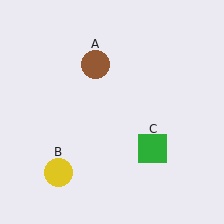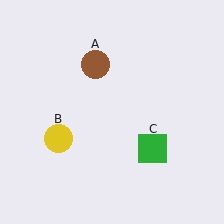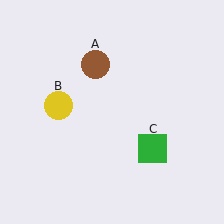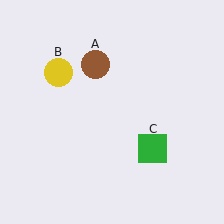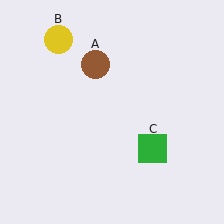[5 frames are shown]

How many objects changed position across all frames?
1 object changed position: yellow circle (object B).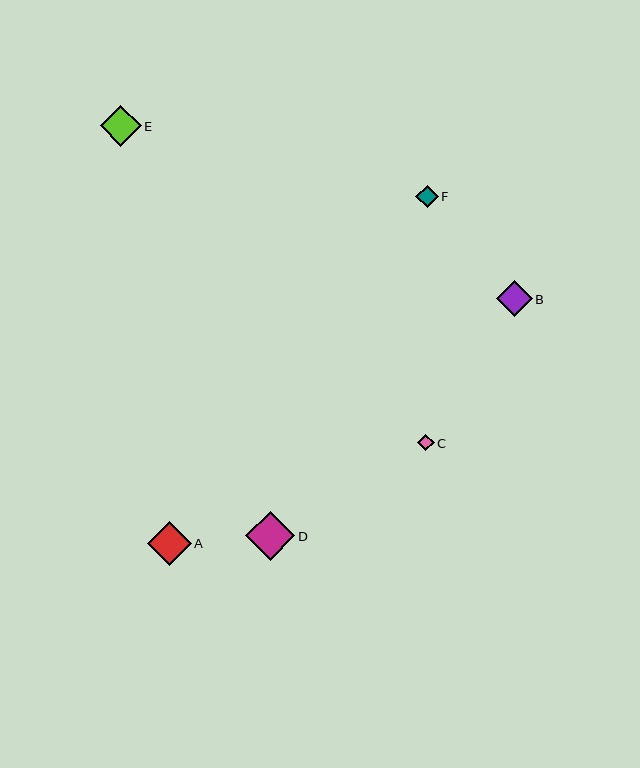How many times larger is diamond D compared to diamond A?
Diamond D is approximately 1.1 times the size of diamond A.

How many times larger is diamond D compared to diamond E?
Diamond D is approximately 1.2 times the size of diamond E.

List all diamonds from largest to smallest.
From largest to smallest: D, A, E, B, F, C.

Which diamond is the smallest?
Diamond C is the smallest with a size of approximately 17 pixels.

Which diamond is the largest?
Diamond D is the largest with a size of approximately 49 pixels.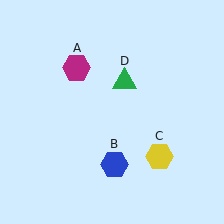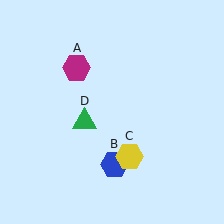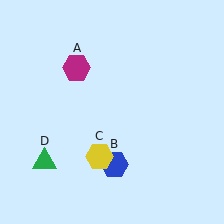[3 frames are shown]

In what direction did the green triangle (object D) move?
The green triangle (object D) moved down and to the left.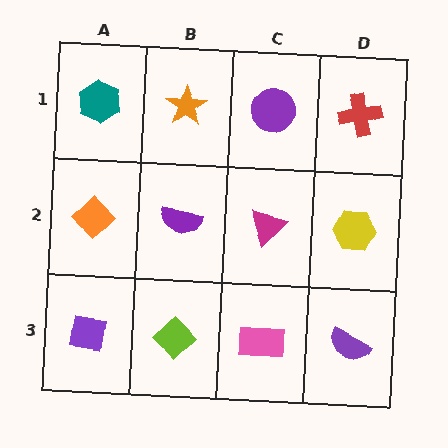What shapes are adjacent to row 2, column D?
A red cross (row 1, column D), a purple semicircle (row 3, column D), a magenta triangle (row 2, column C).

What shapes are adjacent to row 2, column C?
A purple circle (row 1, column C), a pink rectangle (row 3, column C), a purple semicircle (row 2, column B), a yellow hexagon (row 2, column D).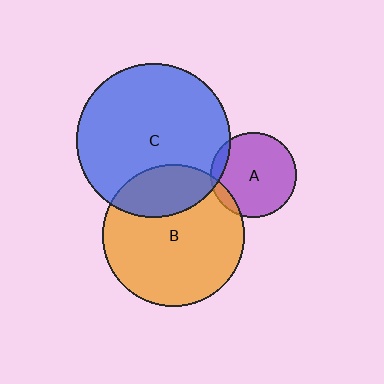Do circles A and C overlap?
Yes.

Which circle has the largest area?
Circle C (blue).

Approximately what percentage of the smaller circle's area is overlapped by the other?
Approximately 10%.